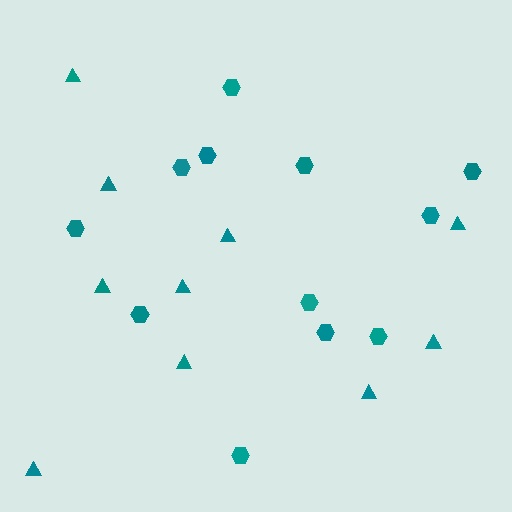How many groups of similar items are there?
There are 2 groups: one group of triangles (10) and one group of hexagons (12).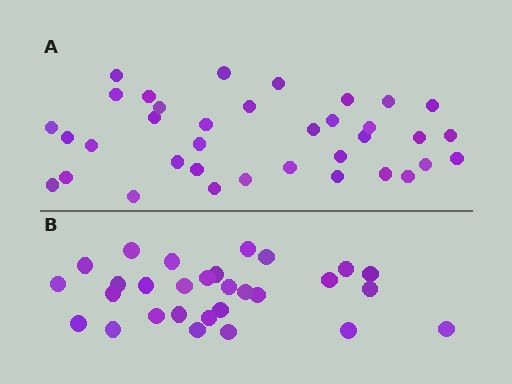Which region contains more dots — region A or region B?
Region A (the top region) has more dots.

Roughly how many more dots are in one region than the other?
Region A has roughly 8 or so more dots than region B.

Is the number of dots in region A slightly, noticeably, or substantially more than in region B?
Region A has only slightly more — the two regions are fairly close. The ratio is roughly 1.2 to 1.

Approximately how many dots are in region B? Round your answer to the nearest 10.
About 30 dots. (The exact count is 29, which rounds to 30.)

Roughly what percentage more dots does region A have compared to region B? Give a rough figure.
About 25% more.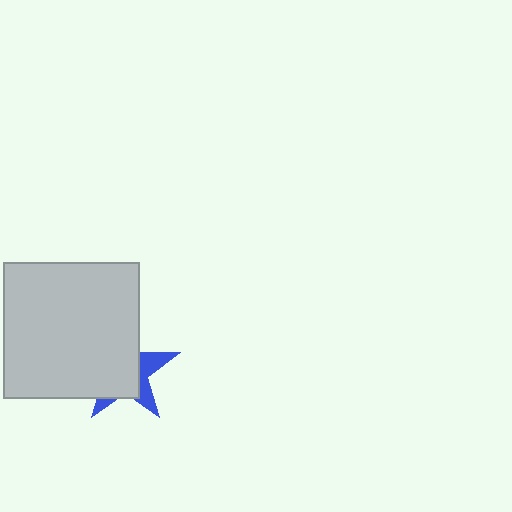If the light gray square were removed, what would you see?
You would see the complete blue star.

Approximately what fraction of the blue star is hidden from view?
Roughly 68% of the blue star is hidden behind the light gray square.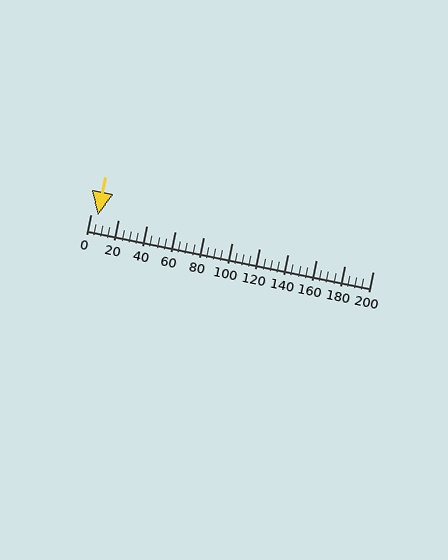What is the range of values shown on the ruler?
The ruler shows values from 0 to 200.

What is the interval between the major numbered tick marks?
The major tick marks are spaced 20 units apart.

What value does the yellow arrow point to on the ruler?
The yellow arrow points to approximately 5.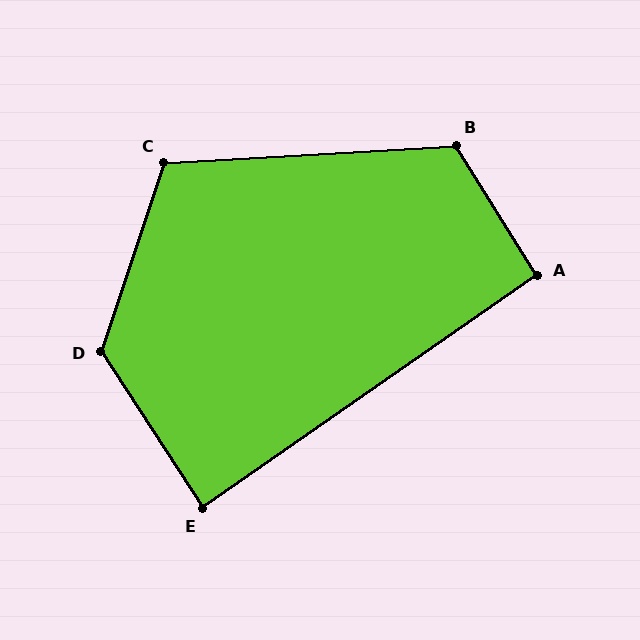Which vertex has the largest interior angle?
D, at approximately 128 degrees.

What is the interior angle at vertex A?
Approximately 93 degrees (approximately right).